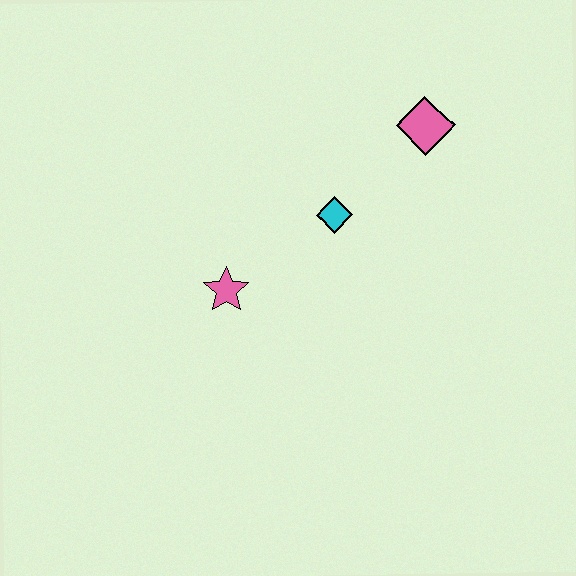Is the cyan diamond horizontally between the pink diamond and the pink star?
Yes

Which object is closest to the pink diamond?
The cyan diamond is closest to the pink diamond.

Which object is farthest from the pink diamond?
The pink star is farthest from the pink diamond.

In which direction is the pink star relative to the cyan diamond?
The pink star is to the left of the cyan diamond.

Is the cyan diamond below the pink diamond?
Yes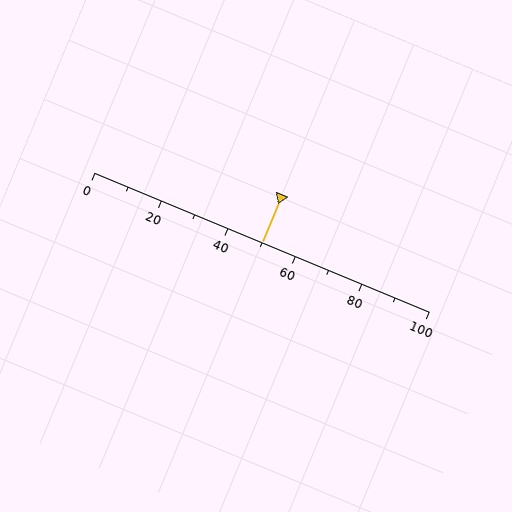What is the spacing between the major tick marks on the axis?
The major ticks are spaced 20 apart.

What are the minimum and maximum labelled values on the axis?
The axis runs from 0 to 100.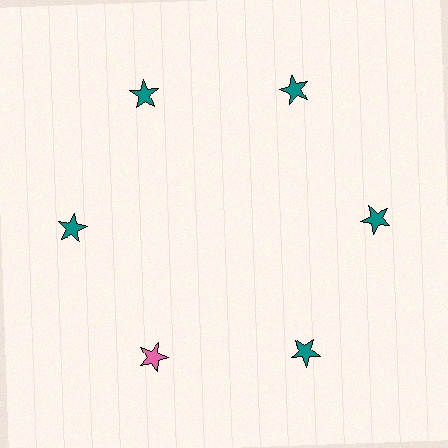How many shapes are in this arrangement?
There are 6 shapes arranged in a ring pattern.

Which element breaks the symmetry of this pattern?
The pink star at roughly the 7 o'clock position breaks the symmetry. All other shapes are teal stars.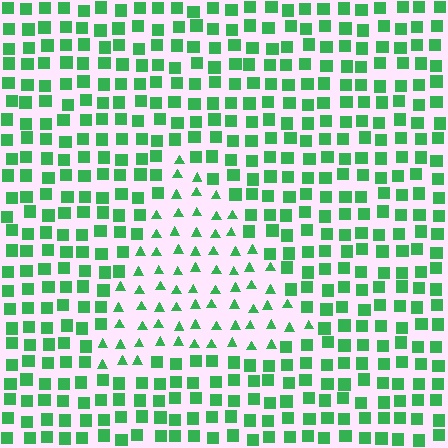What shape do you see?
I see a triangle.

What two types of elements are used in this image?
The image uses triangles inside the triangle region and squares outside it.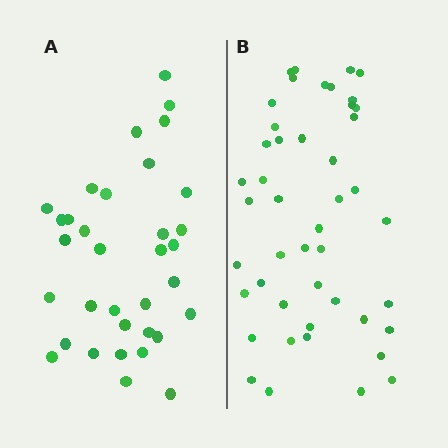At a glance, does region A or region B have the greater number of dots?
Region B (the right region) has more dots.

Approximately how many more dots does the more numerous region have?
Region B has roughly 12 or so more dots than region A.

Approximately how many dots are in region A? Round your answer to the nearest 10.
About 30 dots. (The exact count is 34, which rounds to 30.)